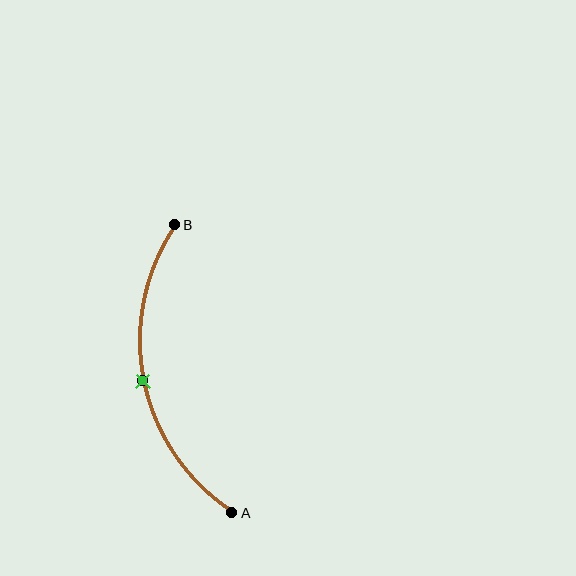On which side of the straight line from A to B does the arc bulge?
The arc bulges to the left of the straight line connecting A and B.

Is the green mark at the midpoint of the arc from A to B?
Yes. The green mark lies on the arc at equal arc-length from both A and B — it is the arc midpoint.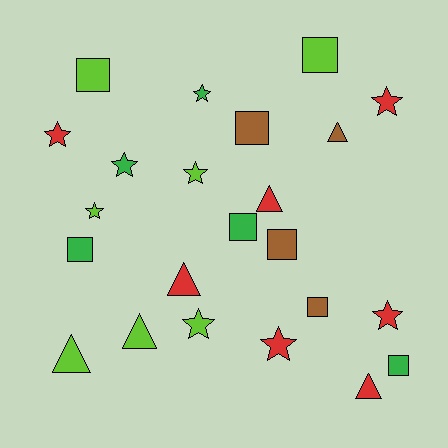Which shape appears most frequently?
Star, with 9 objects.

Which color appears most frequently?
Red, with 7 objects.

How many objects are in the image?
There are 23 objects.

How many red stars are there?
There are 4 red stars.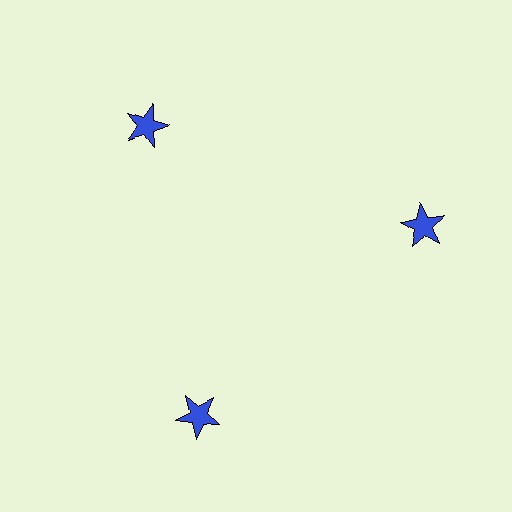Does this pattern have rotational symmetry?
Yes, this pattern has 3-fold rotational symmetry. It looks the same after rotating 120 degrees around the center.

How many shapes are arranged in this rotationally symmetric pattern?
There are 3 shapes, arranged in 3 groups of 1.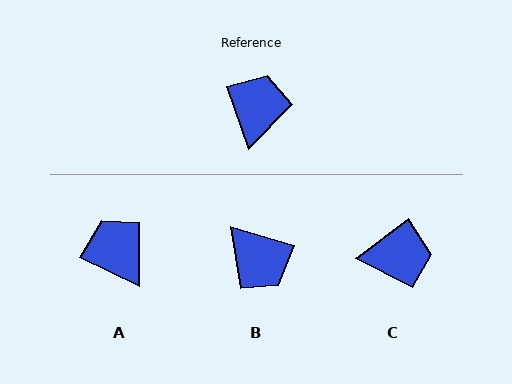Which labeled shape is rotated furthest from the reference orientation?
B, about 127 degrees away.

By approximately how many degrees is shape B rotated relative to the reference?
Approximately 127 degrees clockwise.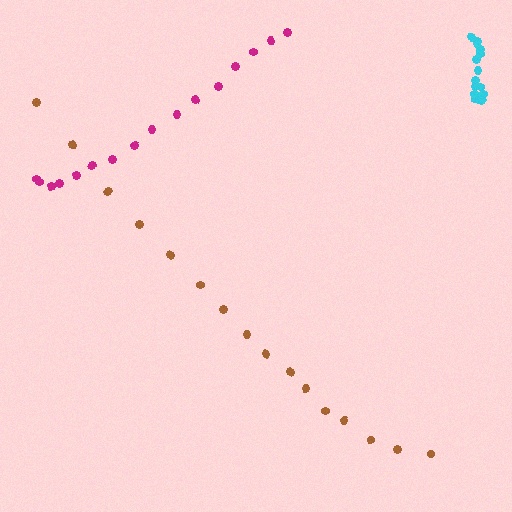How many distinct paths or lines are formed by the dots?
There are 3 distinct paths.